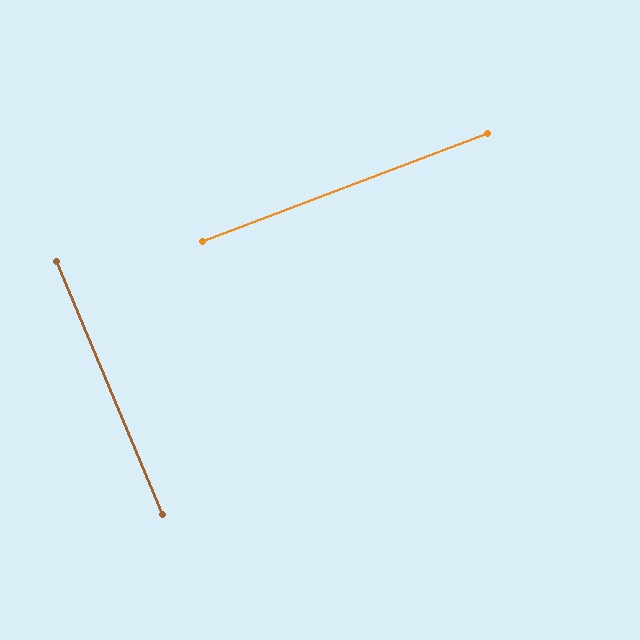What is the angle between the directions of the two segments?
Approximately 88 degrees.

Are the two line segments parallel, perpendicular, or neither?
Perpendicular — they meet at approximately 88°.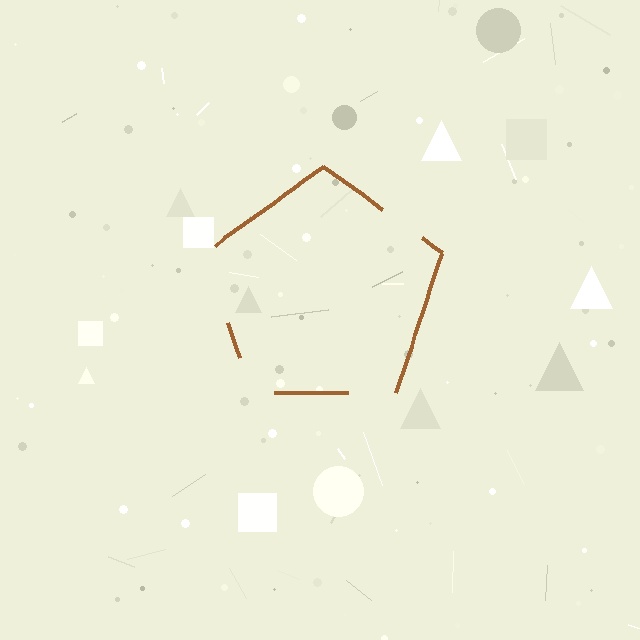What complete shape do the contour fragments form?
The contour fragments form a pentagon.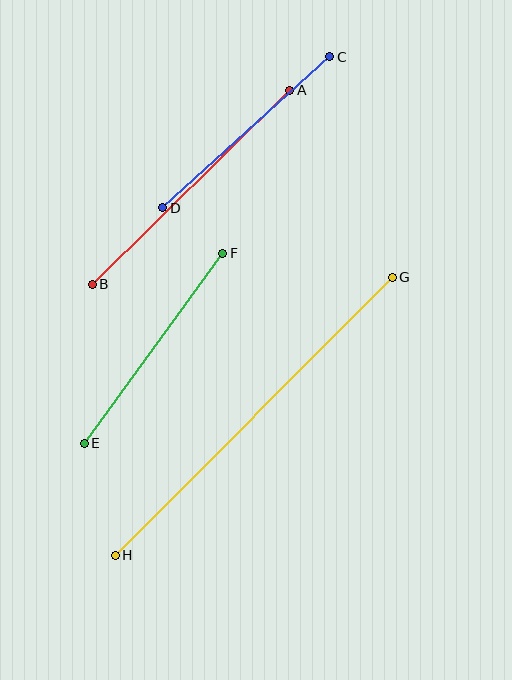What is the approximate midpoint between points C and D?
The midpoint is at approximately (246, 132) pixels.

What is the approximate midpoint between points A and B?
The midpoint is at approximately (191, 187) pixels.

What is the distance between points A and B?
The distance is approximately 277 pixels.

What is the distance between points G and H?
The distance is approximately 393 pixels.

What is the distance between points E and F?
The distance is approximately 236 pixels.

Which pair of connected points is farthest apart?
Points G and H are farthest apart.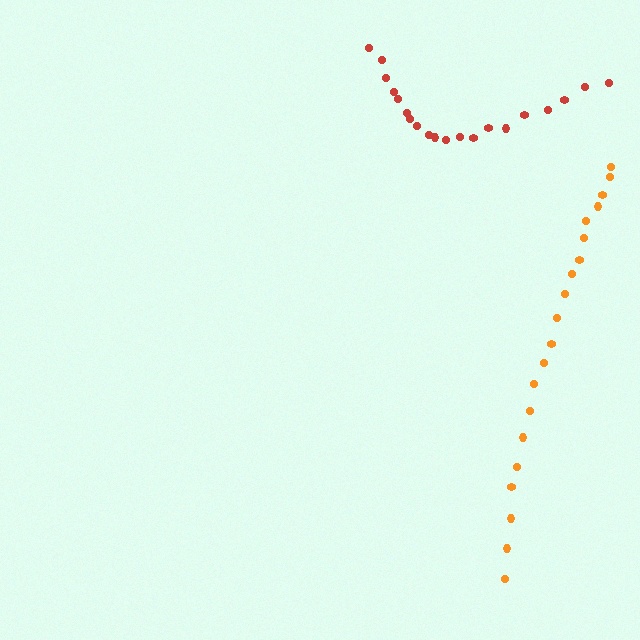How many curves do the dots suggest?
There are 2 distinct paths.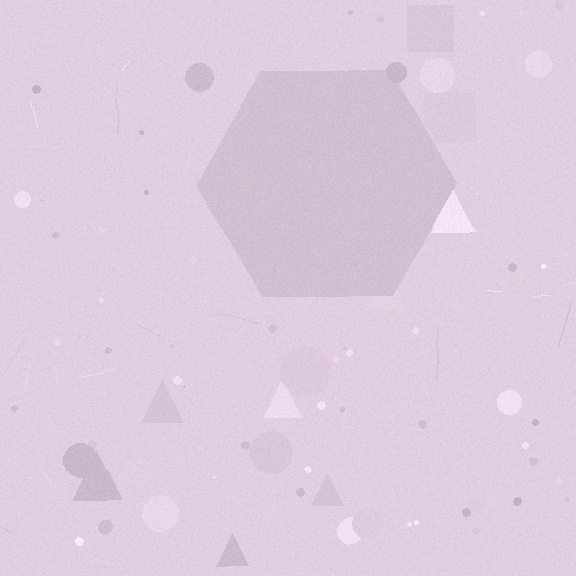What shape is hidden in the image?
A hexagon is hidden in the image.